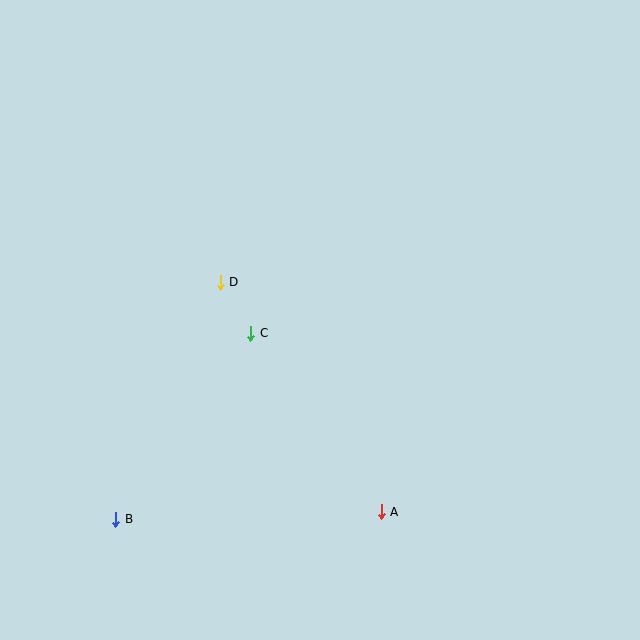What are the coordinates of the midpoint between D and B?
The midpoint between D and B is at (168, 401).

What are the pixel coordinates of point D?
Point D is at (220, 282).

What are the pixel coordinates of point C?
Point C is at (251, 333).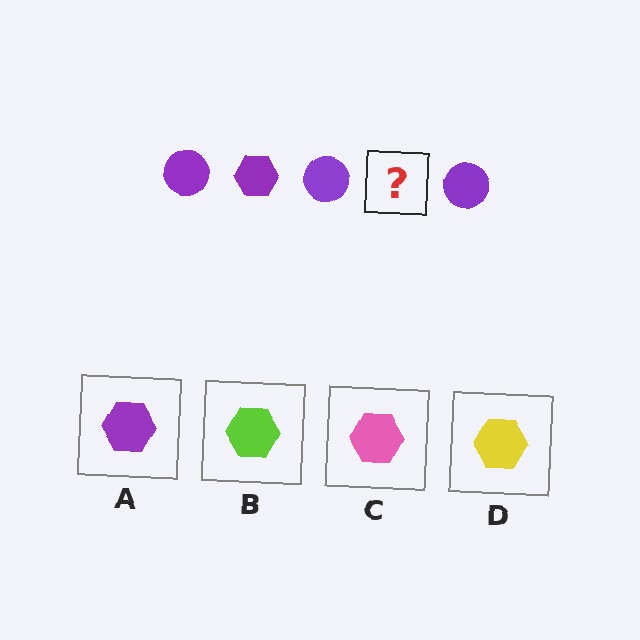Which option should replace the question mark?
Option A.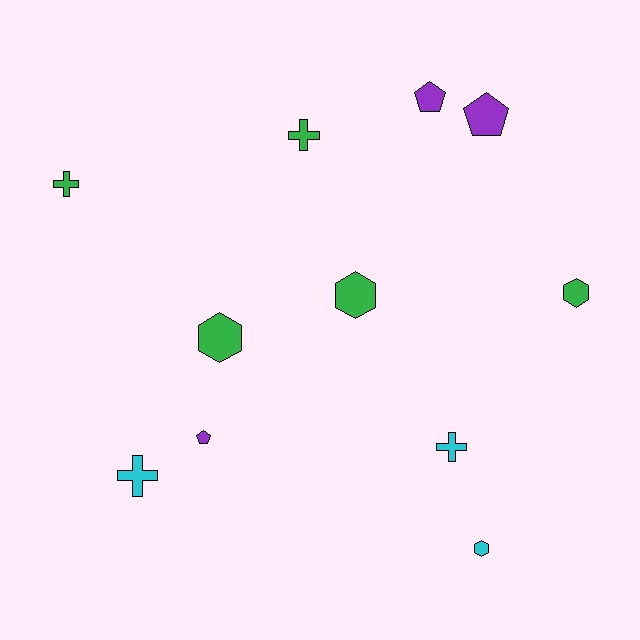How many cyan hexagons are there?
There is 1 cyan hexagon.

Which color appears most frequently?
Green, with 5 objects.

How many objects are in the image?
There are 11 objects.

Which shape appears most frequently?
Cross, with 4 objects.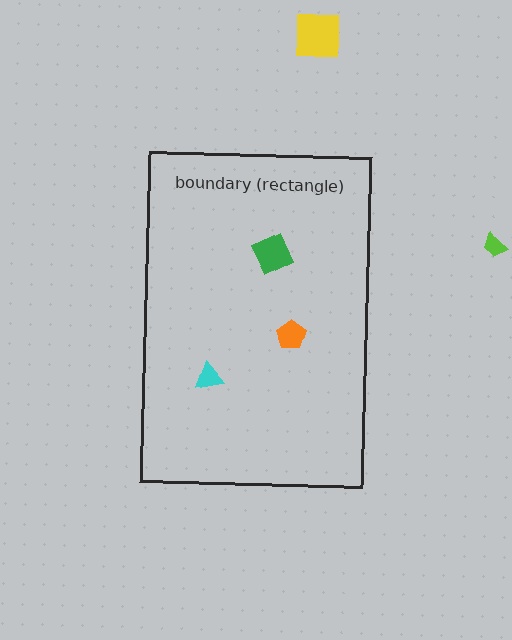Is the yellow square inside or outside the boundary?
Outside.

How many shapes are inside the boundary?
3 inside, 2 outside.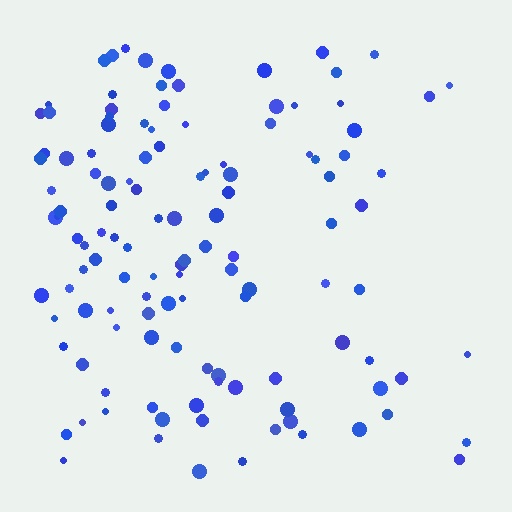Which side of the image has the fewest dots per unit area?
The right.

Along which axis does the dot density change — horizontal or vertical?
Horizontal.